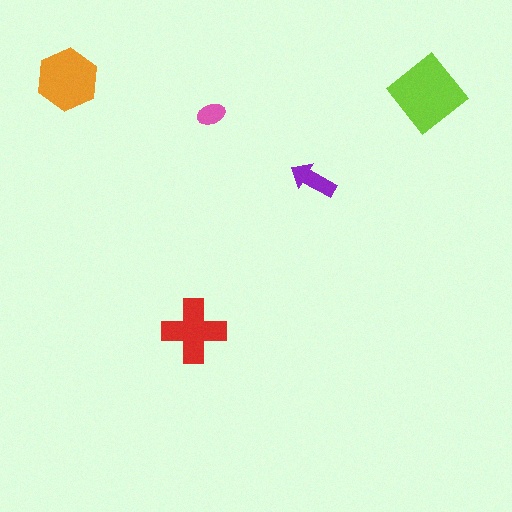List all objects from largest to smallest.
The lime diamond, the orange hexagon, the red cross, the purple arrow, the pink ellipse.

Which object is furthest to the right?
The lime diamond is rightmost.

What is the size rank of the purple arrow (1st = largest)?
4th.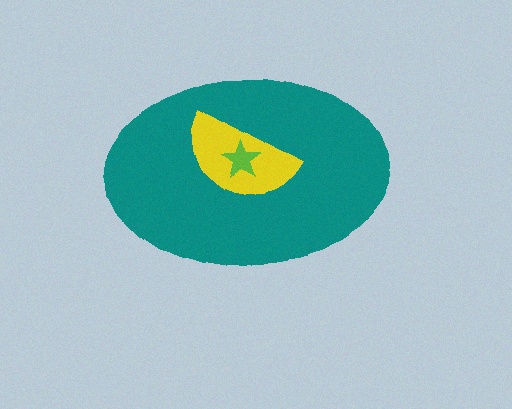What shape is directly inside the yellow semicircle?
The lime star.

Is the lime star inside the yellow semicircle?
Yes.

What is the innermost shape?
The lime star.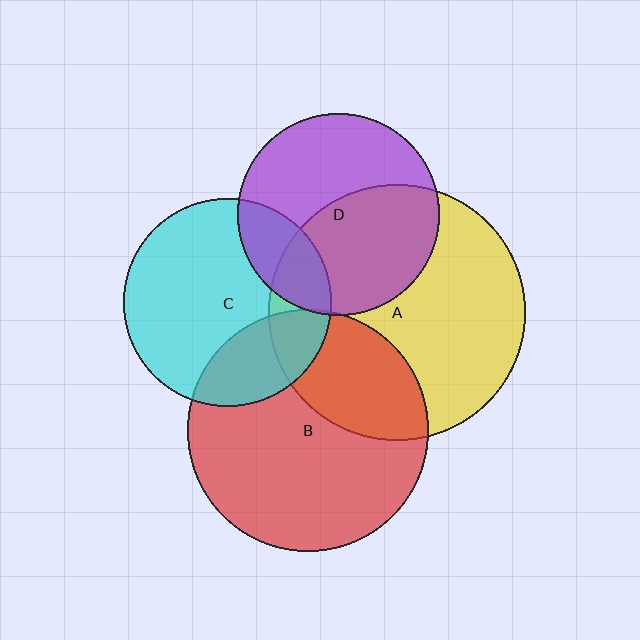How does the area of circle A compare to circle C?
Approximately 1.5 times.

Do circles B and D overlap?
Yes.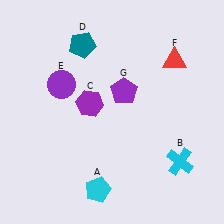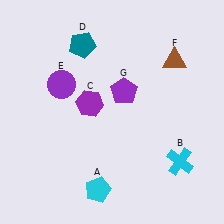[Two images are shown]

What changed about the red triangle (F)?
In Image 1, F is red. In Image 2, it changed to brown.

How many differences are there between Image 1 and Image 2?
There is 1 difference between the two images.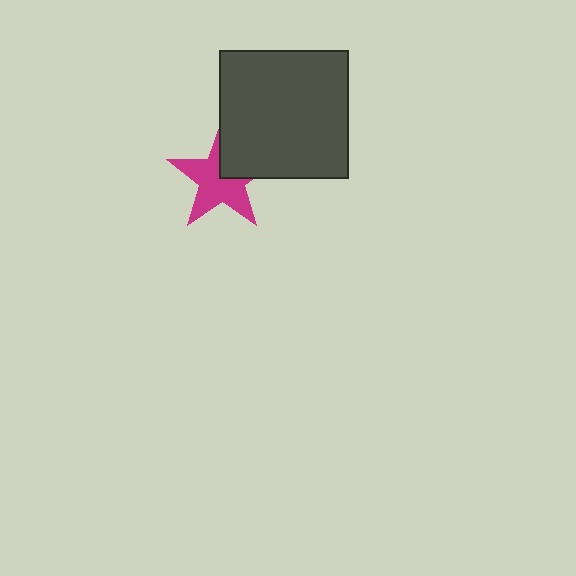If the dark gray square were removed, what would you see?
You would see the complete magenta star.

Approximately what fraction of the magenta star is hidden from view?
Roughly 32% of the magenta star is hidden behind the dark gray square.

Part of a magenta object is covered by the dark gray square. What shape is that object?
It is a star.